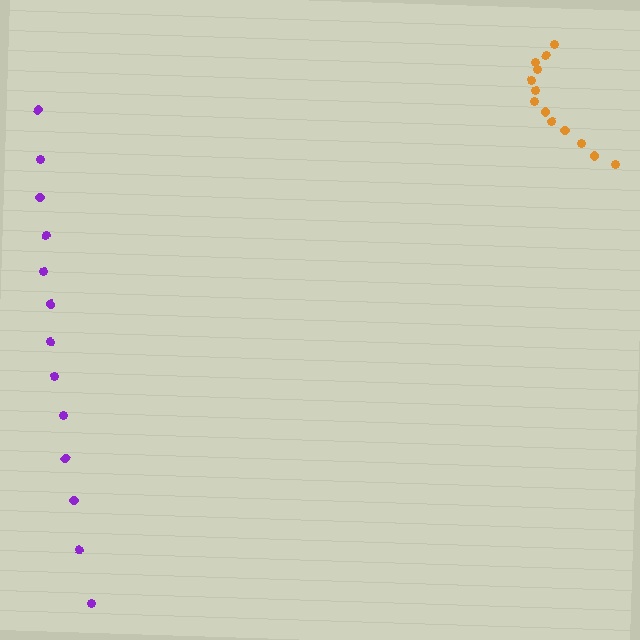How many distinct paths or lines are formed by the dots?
There are 2 distinct paths.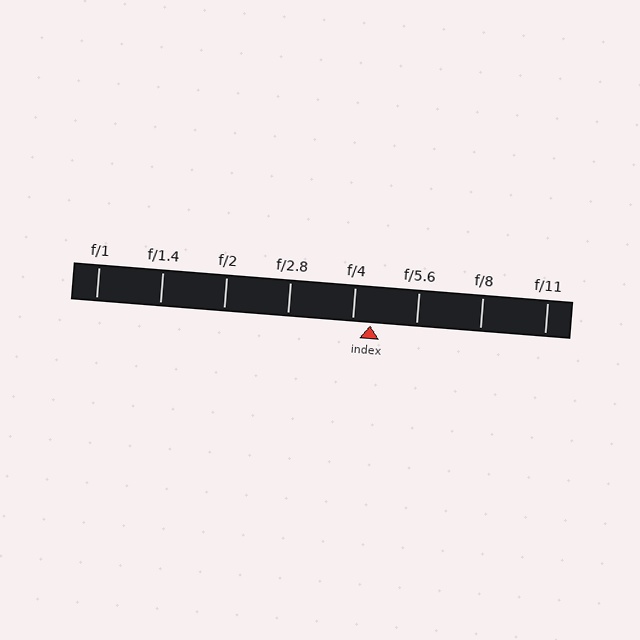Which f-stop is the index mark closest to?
The index mark is closest to f/4.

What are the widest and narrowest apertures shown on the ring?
The widest aperture shown is f/1 and the narrowest is f/11.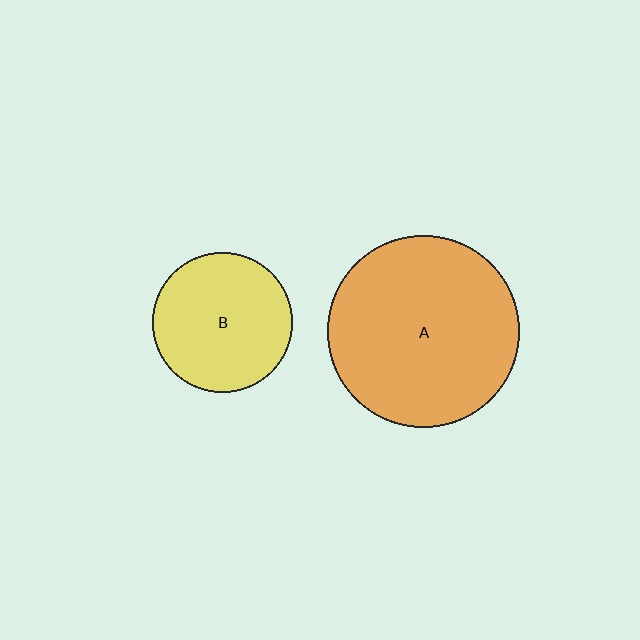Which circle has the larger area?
Circle A (orange).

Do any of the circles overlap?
No, none of the circles overlap.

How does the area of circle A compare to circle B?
Approximately 1.9 times.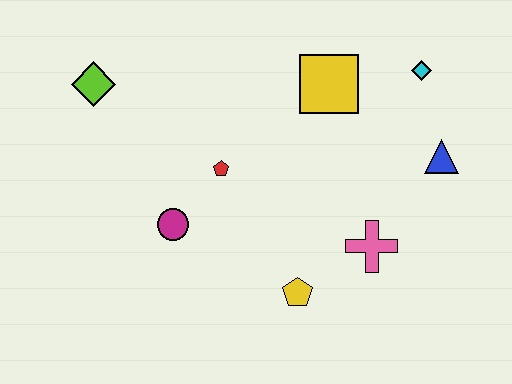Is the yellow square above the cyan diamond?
No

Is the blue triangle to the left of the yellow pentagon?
No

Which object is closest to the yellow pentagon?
The pink cross is closest to the yellow pentagon.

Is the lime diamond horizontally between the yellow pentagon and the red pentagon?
No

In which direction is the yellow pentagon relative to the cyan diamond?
The yellow pentagon is below the cyan diamond.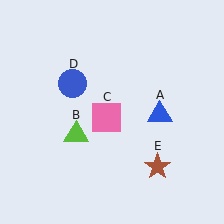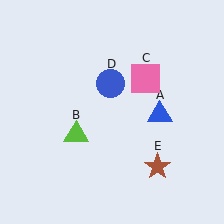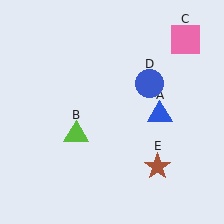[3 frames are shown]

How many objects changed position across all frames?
2 objects changed position: pink square (object C), blue circle (object D).